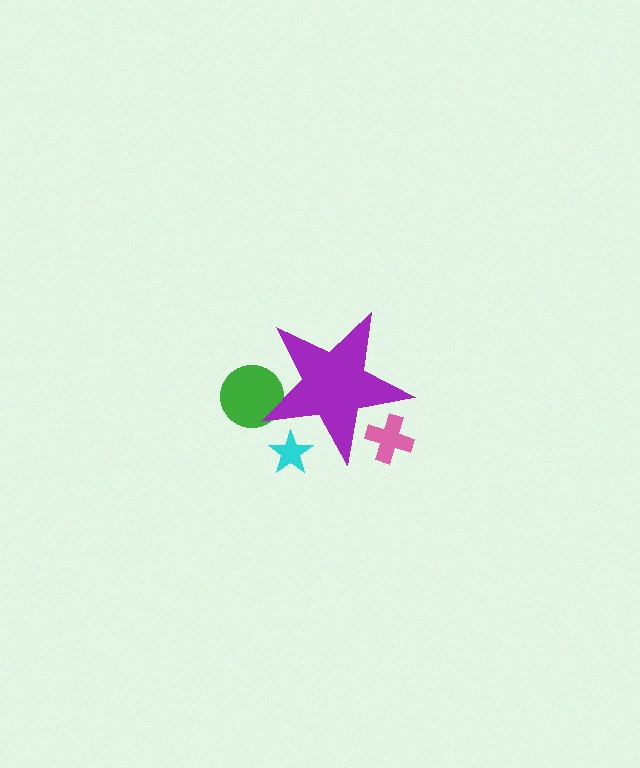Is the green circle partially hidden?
Yes, the green circle is partially hidden behind the purple star.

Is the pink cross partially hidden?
Yes, the pink cross is partially hidden behind the purple star.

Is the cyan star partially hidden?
Yes, the cyan star is partially hidden behind the purple star.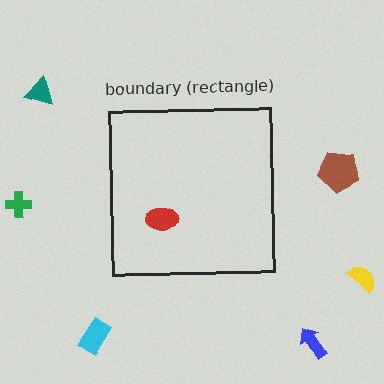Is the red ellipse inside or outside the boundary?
Inside.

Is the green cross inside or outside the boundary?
Outside.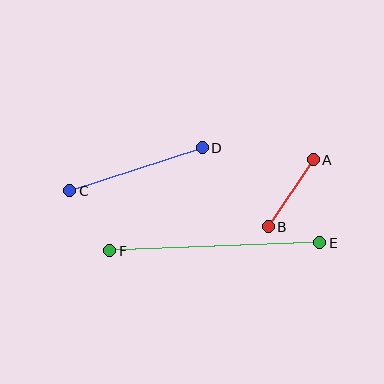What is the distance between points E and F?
The distance is approximately 210 pixels.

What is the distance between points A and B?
The distance is approximately 81 pixels.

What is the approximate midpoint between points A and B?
The midpoint is at approximately (291, 193) pixels.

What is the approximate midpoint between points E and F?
The midpoint is at approximately (215, 247) pixels.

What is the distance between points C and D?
The distance is approximately 139 pixels.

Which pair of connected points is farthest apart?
Points E and F are farthest apart.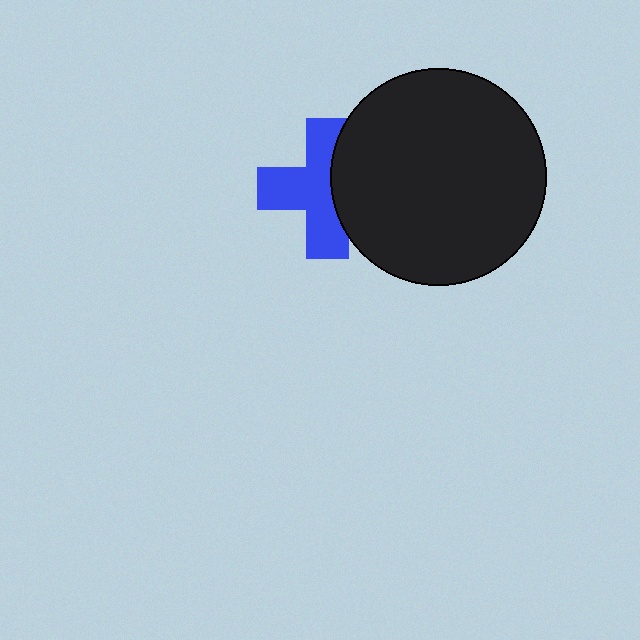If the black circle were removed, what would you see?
You would see the complete blue cross.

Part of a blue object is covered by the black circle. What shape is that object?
It is a cross.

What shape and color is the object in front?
The object in front is a black circle.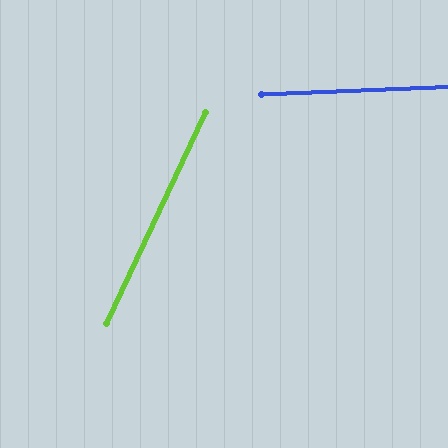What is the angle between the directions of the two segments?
Approximately 63 degrees.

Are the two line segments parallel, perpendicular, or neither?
Neither parallel nor perpendicular — they differ by about 63°.